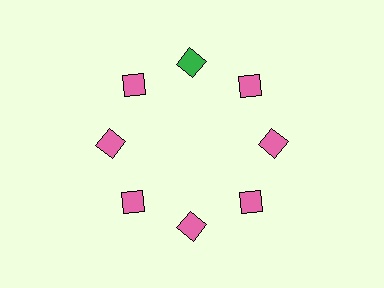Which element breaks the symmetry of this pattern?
The green diamond at roughly the 12 o'clock position breaks the symmetry. All other shapes are pink diamonds.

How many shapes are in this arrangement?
There are 8 shapes arranged in a ring pattern.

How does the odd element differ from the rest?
It has a different color: green instead of pink.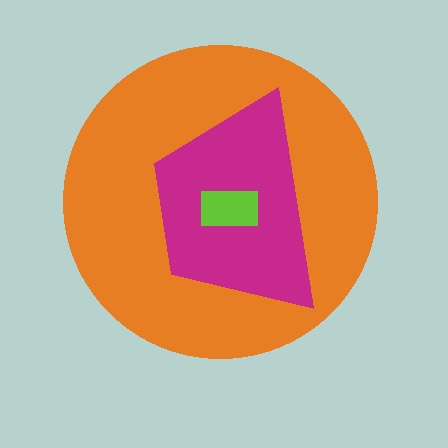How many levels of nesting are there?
3.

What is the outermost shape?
The orange circle.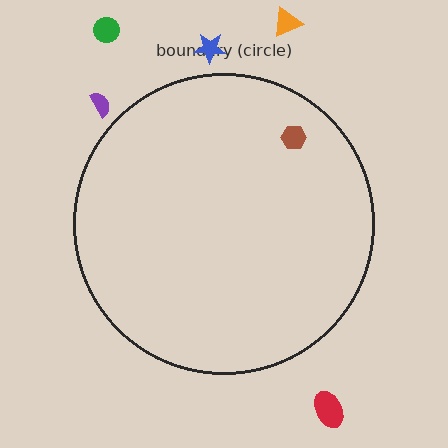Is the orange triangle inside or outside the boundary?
Outside.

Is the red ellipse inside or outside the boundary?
Outside.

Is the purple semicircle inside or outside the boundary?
Outside.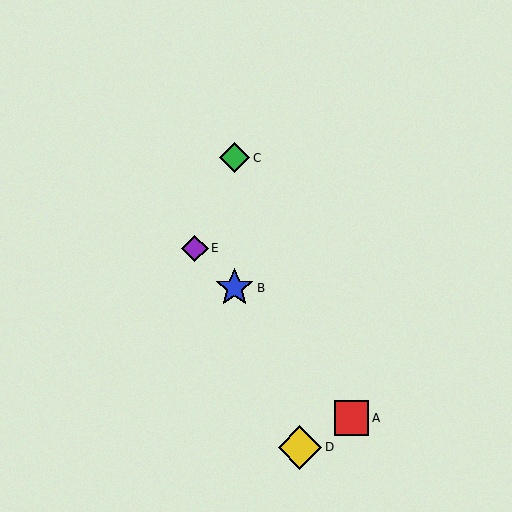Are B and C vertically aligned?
Yes, both are at x≈235.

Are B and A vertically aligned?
No, B is at x≈235 and A is at x≈352.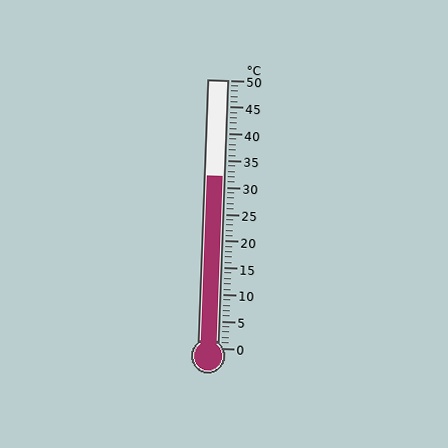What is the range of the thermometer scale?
The thermometer scale ranges from 0°C to 50°C.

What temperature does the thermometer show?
The thermometer shows approximately 32°C.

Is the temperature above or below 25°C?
The temperature is above 25°C.